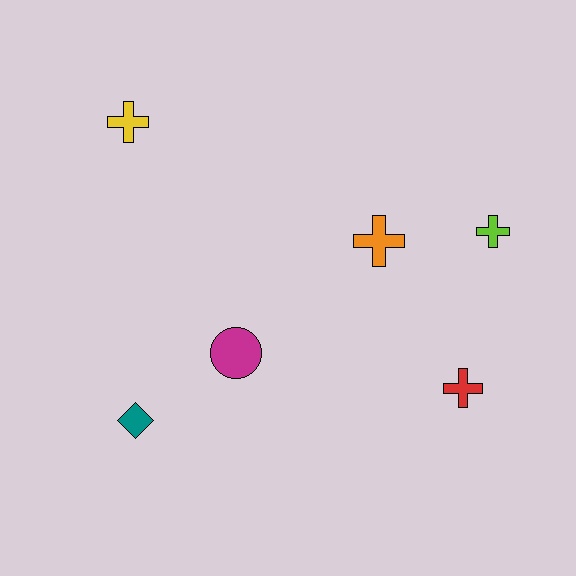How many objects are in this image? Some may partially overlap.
There are 6 objects.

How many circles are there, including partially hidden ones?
There is 1 circle.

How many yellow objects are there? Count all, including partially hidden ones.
There is 1 yellow object.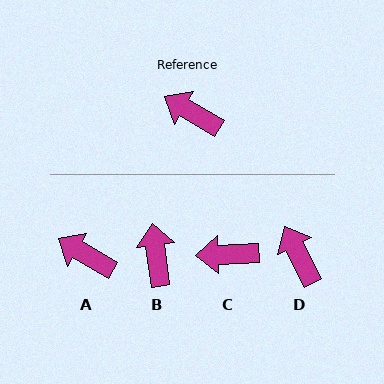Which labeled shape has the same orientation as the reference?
A.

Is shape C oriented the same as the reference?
No, it is off by about 32 degrees.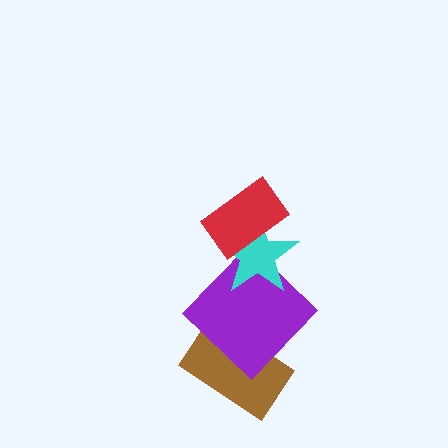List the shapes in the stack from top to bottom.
From top to bottom: the red rectangle, the cyan star, the purple diamond, the brown rectangle.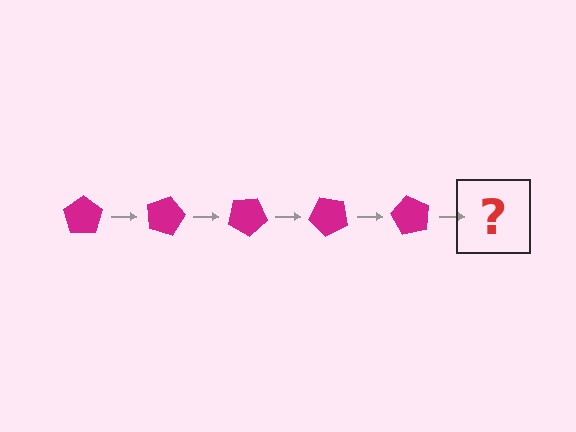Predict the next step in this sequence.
The next step is a magenta pentagon rotated 75 degrees.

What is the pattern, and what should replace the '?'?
The pattern is that the pentagon rotates 15 degrees each step. The '?' should be a magenta pentagon rotated 75 degrees.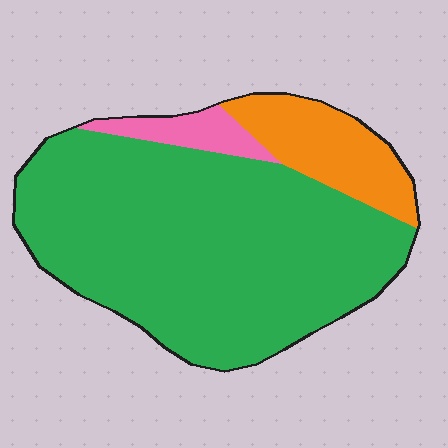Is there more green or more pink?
Green.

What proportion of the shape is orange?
Orange takes up less than a quarter of the shape.